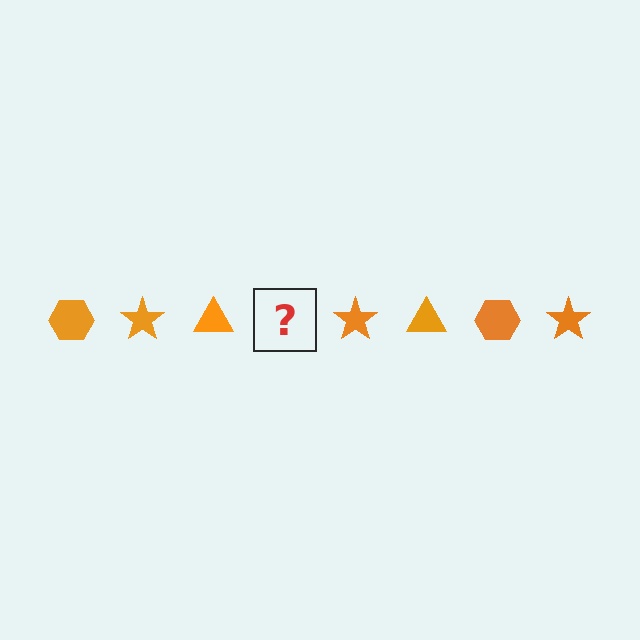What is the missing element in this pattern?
The missing element is an orange hexagon.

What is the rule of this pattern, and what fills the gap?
The rule is that the pattern cycles through hexagon, star, triangle shapes in orange. The gap should be filled with an orange hexagon.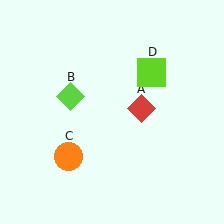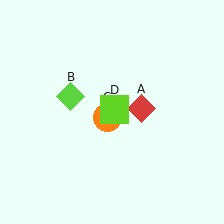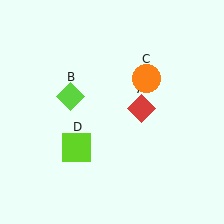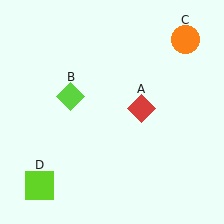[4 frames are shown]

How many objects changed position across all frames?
2 objects changed position: orange circle (object C), lime square (object D).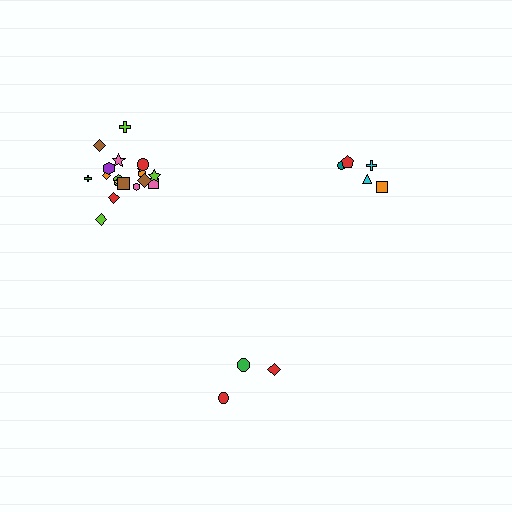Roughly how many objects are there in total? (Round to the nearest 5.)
Roughly 25 objects in total.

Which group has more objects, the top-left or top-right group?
The top-left group.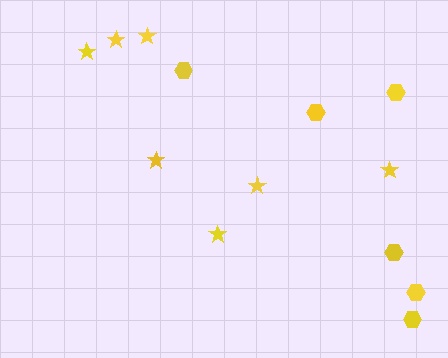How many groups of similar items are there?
There are 2 groups: one group of hexagons (6) and one group of stars (7).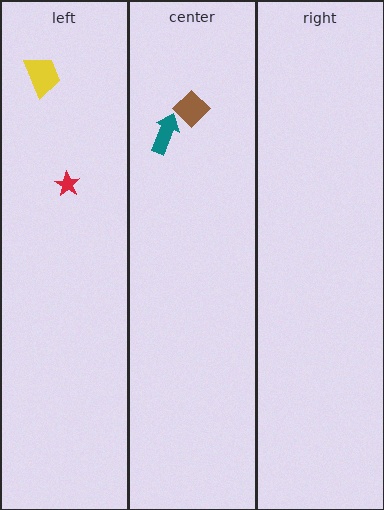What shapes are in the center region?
The brown diamond, the teal arrow.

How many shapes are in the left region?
2.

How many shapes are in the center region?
2.